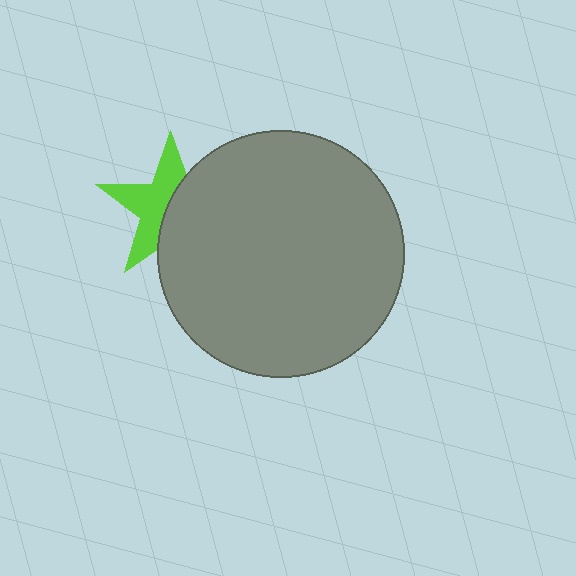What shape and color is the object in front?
The object in front is a gray circle.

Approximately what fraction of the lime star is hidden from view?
Roughly 48% of the lime star is hidden behind the gray circle.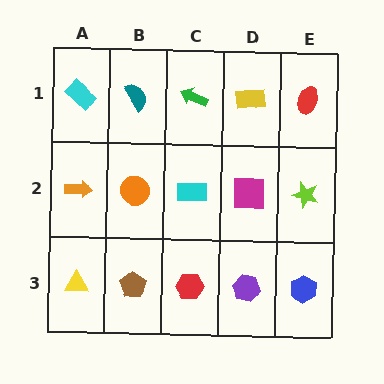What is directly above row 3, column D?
A magenta square.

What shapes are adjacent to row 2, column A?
A cyan rectangle (row 1, column A), a yellow triangle (row 3, column A), an orange circle (row 2, column B).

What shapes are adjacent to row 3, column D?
A magenta square (row 2, column D), a red hexagon (row 3, column C), a blue hexagon (row 3, column E).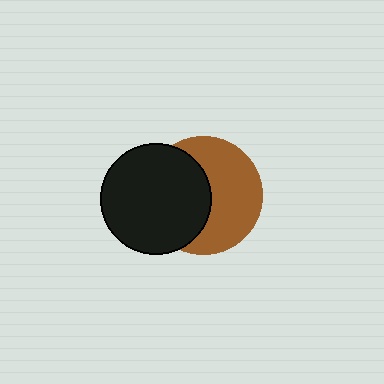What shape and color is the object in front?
The object in front is a black circle.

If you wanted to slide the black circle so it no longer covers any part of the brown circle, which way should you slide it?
Slide it left — that is the most direct way to separate the two shapes.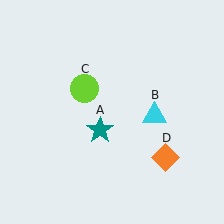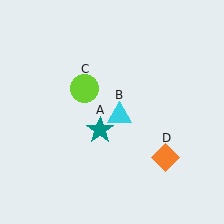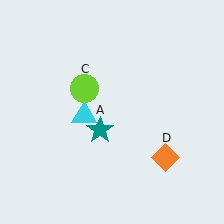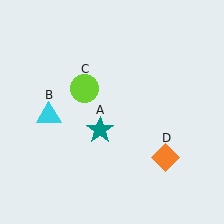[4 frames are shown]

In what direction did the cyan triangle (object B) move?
The cyan triangle (object B) moved left.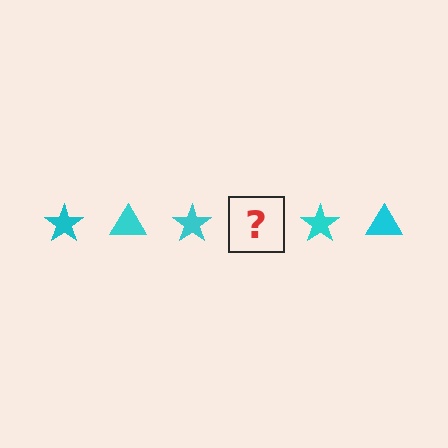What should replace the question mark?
The question mark should be replaced with a cyan triangle.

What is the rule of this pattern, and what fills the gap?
The rule is that the pattern cycles through star, triangle shapes in cyan. The gap should be filled with a cyan triangle.